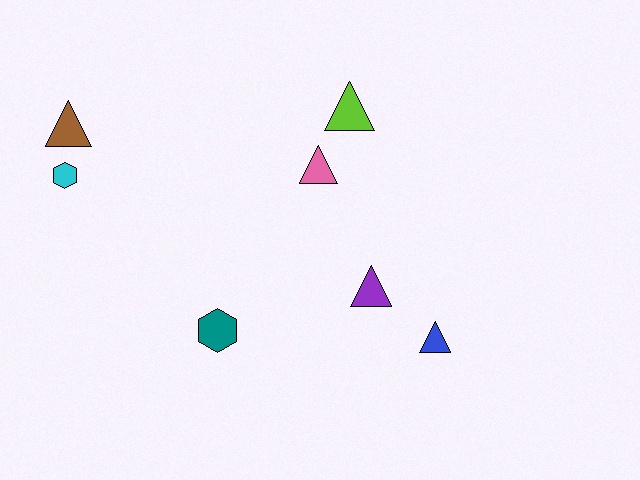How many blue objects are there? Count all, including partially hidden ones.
There is 1 blue object.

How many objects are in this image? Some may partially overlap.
There are 7 objects.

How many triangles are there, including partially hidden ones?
There are 5 triangles.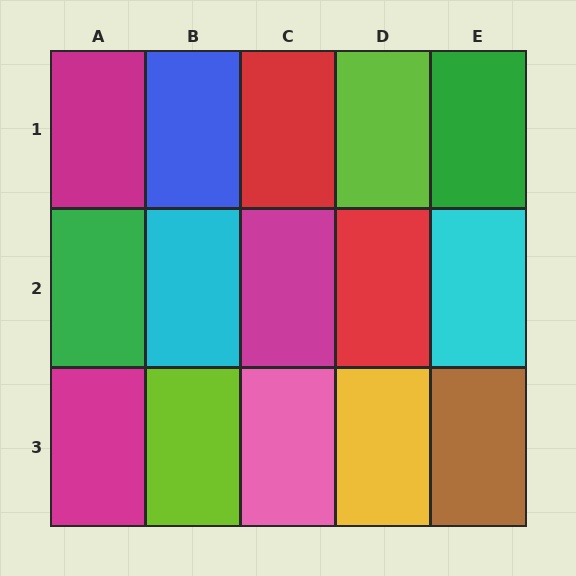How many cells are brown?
1 cell is brown.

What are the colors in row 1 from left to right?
Magenta, blue, red, lime, green.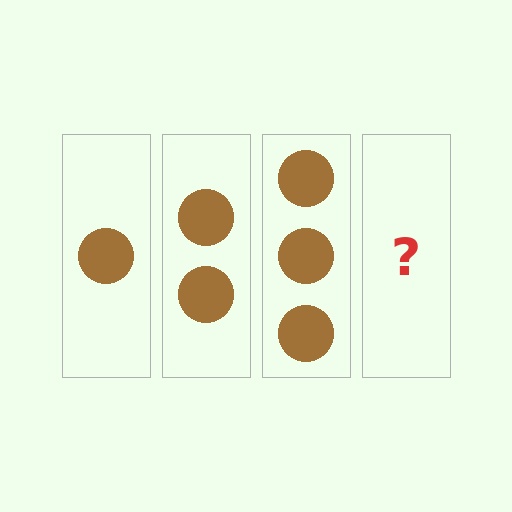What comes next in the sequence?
The next element should be 4 circles.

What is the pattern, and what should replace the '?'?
The pattern is that each step adds one more circle. The '?' should be 4 circles.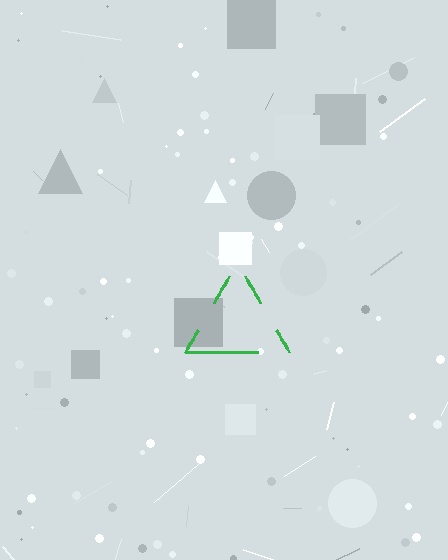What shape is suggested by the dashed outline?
The dashed outline suggests a triangle.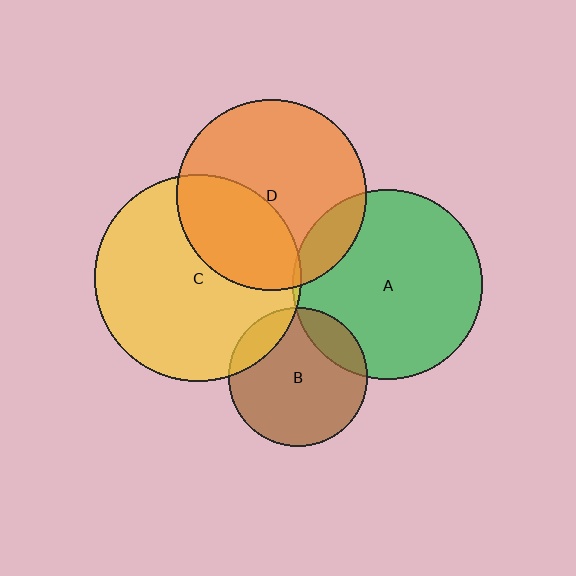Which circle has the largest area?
Circle C (yellow).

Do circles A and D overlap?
Yes.